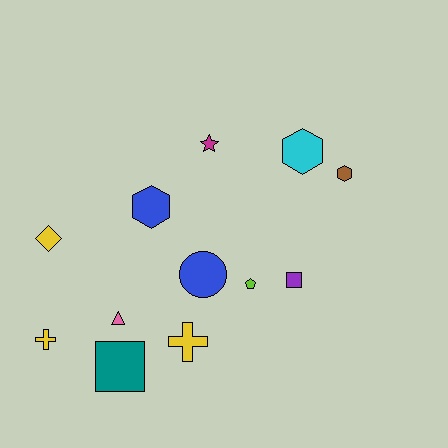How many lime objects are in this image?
There is 1 lime object.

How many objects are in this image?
There are 12 objects.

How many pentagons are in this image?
There is 1 pentagon.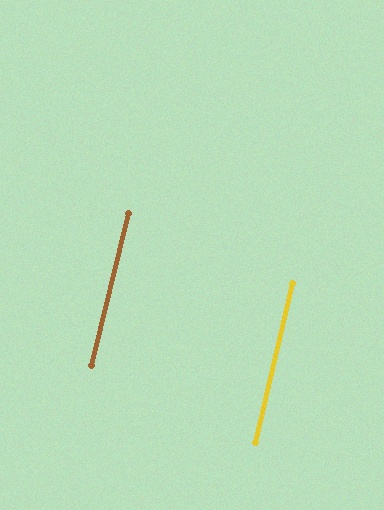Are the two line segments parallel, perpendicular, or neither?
Parallel — their directions differ by only 0.6°.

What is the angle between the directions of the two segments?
Approximately 1 degree.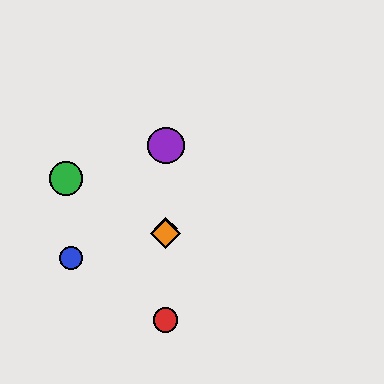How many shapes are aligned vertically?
4 shapes (the red circle, the yellow diamond, the purple circle, the orange diamond) are aligned vertically.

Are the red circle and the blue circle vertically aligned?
No, the red circle is at x≈166 and the blue circle is at x≈71.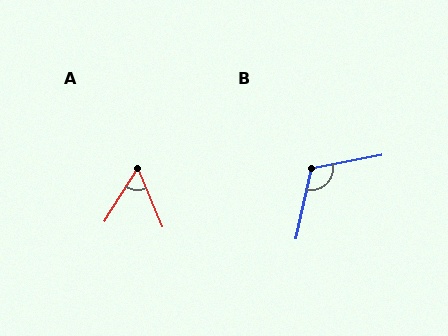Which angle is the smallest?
A, at approximately 55 degrees.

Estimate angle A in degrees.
Approximately 55 degrees.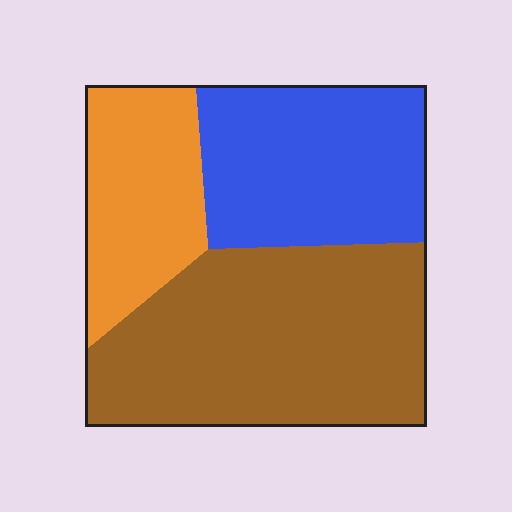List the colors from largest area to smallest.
From largest to smallest: brown, blue, orange.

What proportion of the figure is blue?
Blue covers around 30% of the figure.